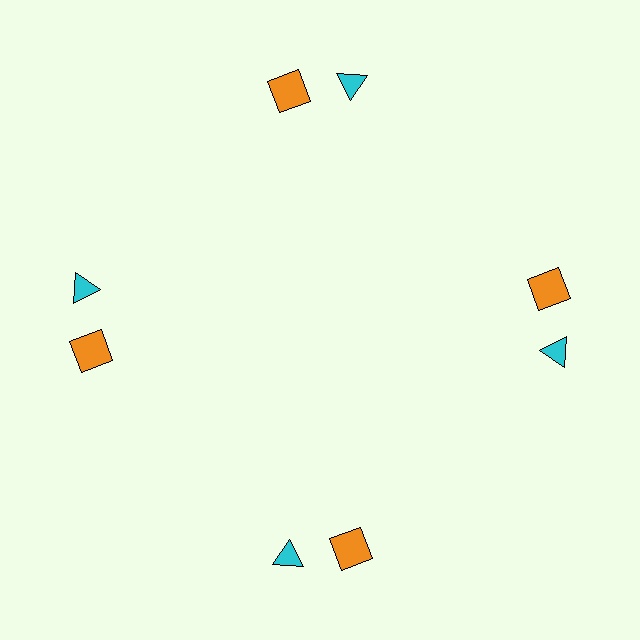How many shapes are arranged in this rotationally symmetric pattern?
There are 8 shapes, arranged in 4 groups of 2.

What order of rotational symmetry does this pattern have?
This pattern has 4-fold rotational symmetry.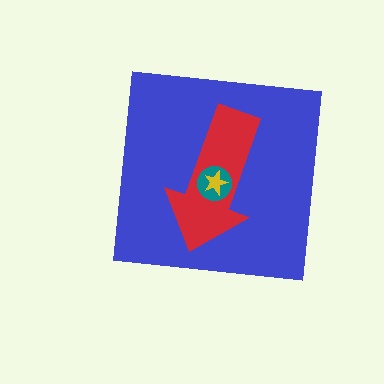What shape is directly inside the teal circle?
The yellow star.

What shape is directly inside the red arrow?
The teal circle.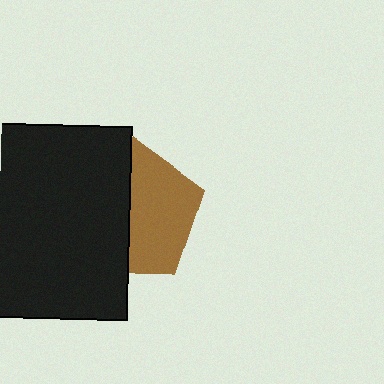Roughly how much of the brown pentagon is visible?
About half of it is visible (roughly 51%).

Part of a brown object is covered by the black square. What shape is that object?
It is a pentagon.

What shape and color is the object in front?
The object in front is a black square.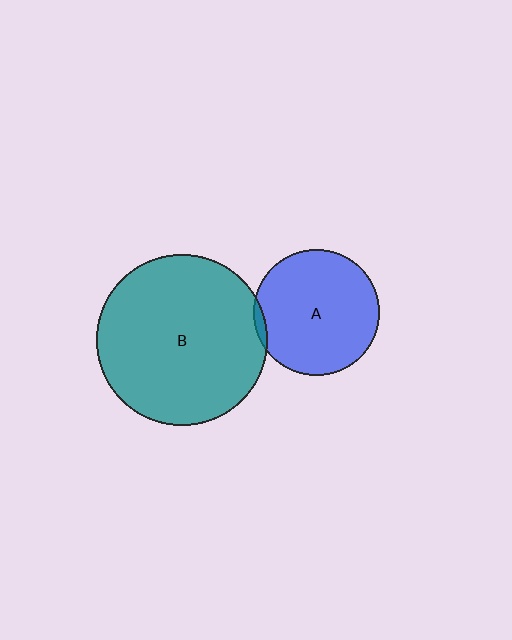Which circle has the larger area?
Circle B (teal).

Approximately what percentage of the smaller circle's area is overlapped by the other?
Approximately 5%.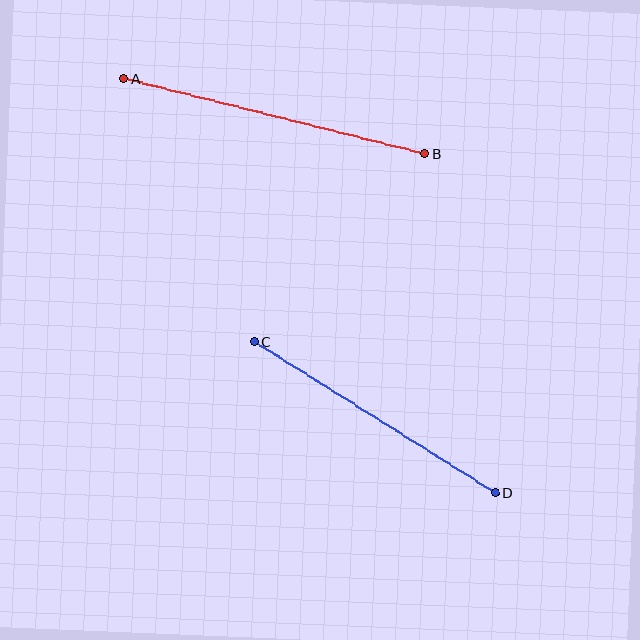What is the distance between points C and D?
The distance is approximately 285 pixels.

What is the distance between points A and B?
The distance is approximately 310 pixels.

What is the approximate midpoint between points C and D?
The midpoint is at approximately (375, 417) pixels.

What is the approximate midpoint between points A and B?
The midpoint is at approximately (274, 116) pixels.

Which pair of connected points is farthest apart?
Points A and B are farthest apart.